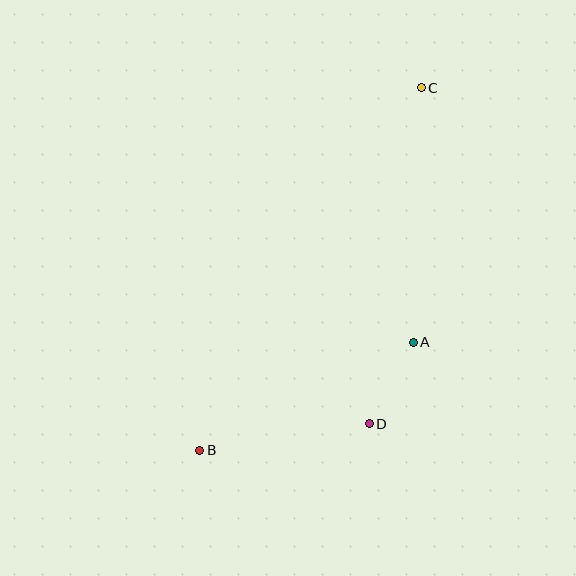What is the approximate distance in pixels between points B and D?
The distance between B and D is approximately 172 pixels.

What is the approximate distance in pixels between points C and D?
The distance between C and D is approximately 340 pixels.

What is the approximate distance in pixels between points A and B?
The distance between A and B is approximately 239 pixels.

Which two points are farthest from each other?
Points B and C are farthest from each other.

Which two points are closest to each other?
Points A and D are closest to each other.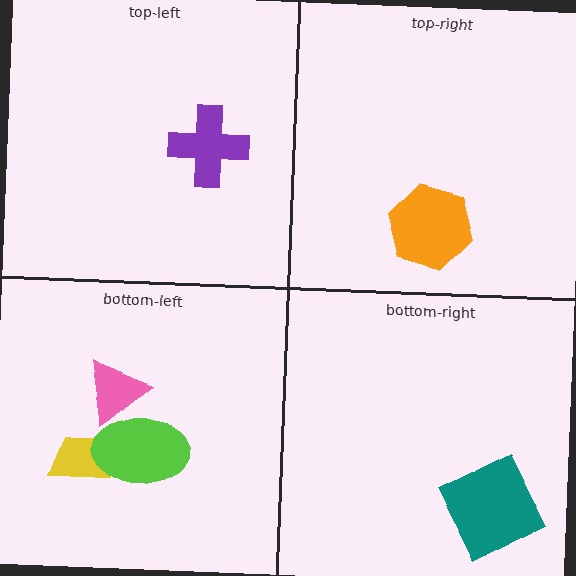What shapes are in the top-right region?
The orange hexagon.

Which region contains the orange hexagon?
The top-right region.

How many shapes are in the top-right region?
1.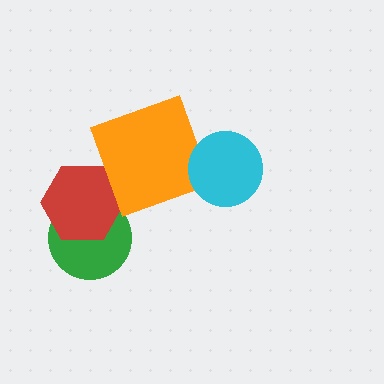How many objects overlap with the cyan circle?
1 object overlaps with the cyan circle.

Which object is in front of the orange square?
The cyan circle is in front of the orange square.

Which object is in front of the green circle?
The red hexagon is in front of the green circle.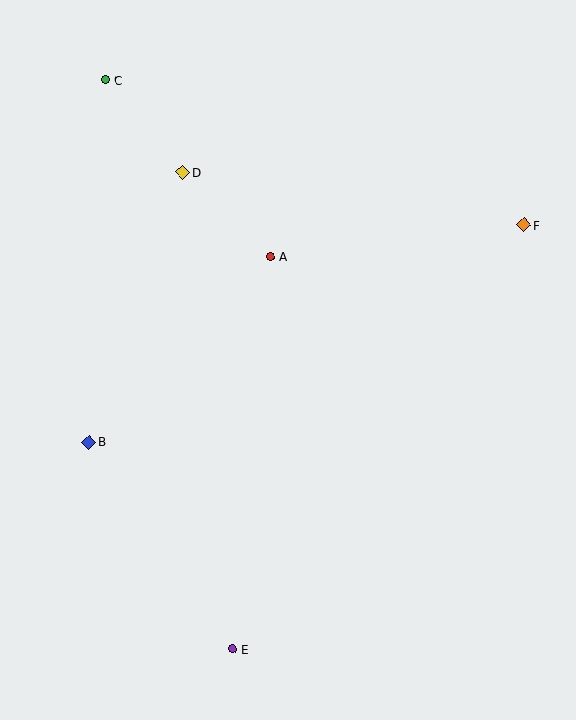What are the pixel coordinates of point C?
Point C is at (105, 80).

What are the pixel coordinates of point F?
Point F is at (524, 225).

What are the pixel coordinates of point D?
Point D is at (182, 173).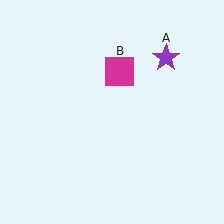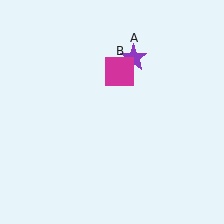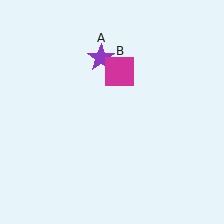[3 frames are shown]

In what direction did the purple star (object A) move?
The purple star (object A) moved left.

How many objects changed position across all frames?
1 object changed position: purple star (object A).